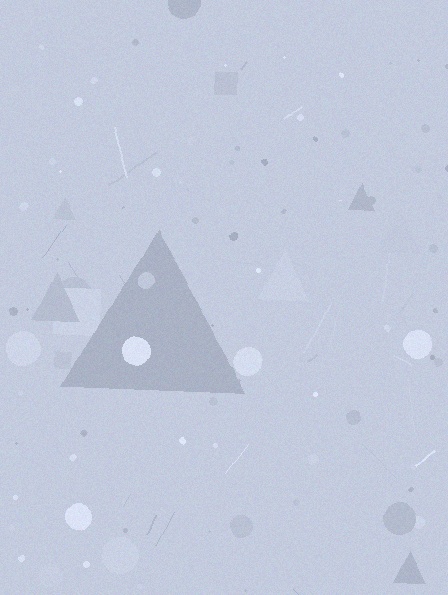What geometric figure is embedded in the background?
A triangle is embedded in the background.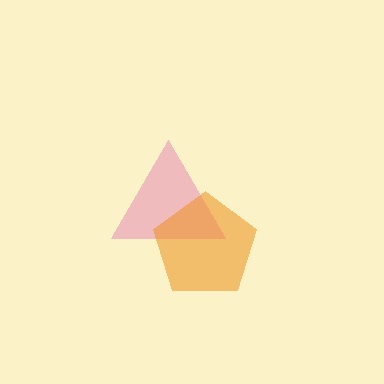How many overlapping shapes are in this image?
There are 2 overlapping shapes in the image.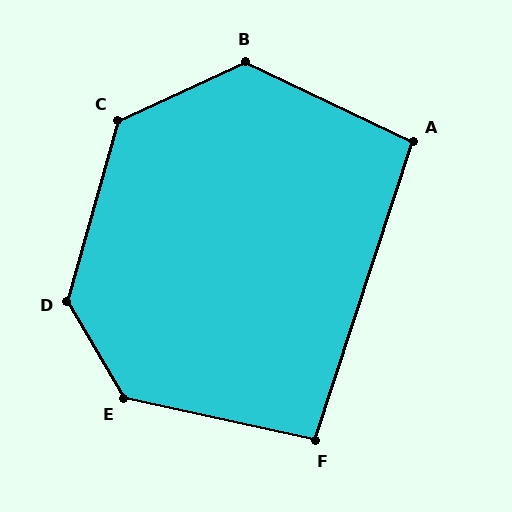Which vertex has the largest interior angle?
D, at approximately 134 degrees.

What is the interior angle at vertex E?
Approximately 133 degrees (obtuse).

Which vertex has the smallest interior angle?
F, at approximately 96 degrees.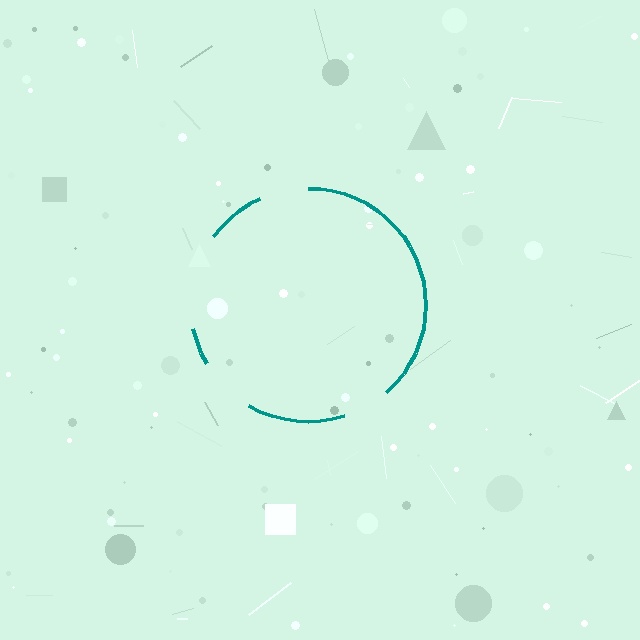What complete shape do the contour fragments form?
The contour fragments form a circle.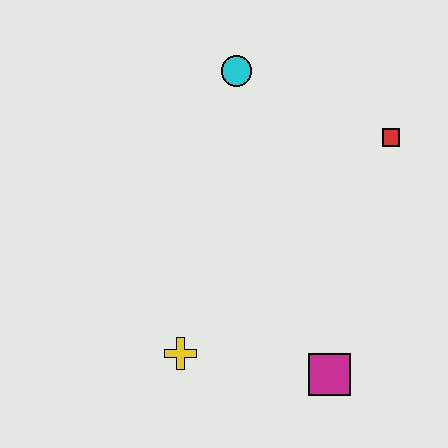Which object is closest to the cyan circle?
The red square is closest to the cyan circle.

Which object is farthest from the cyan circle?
The magenta square is farthest from the cyan circle.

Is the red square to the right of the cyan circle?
Yes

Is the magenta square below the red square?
Yes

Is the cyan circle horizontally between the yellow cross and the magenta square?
Yes